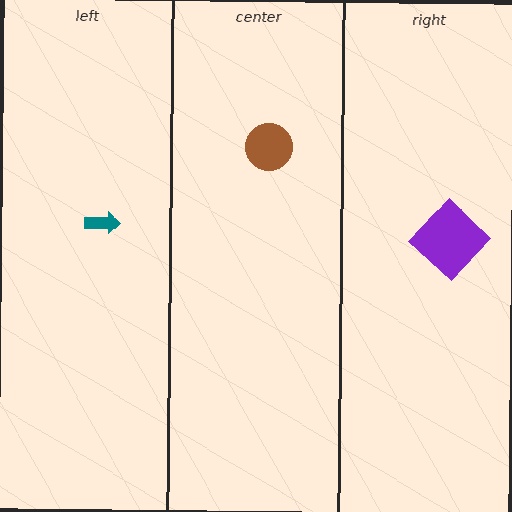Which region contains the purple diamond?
The right region.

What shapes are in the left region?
The teal arrow.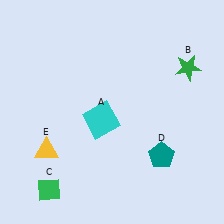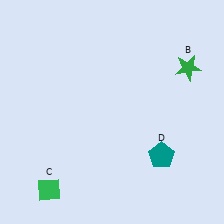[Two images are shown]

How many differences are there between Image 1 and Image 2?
There are 2 differences between the two images.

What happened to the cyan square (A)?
The cyan square (A) was removed in Image 2. It was in the bottom-left area of Image 1.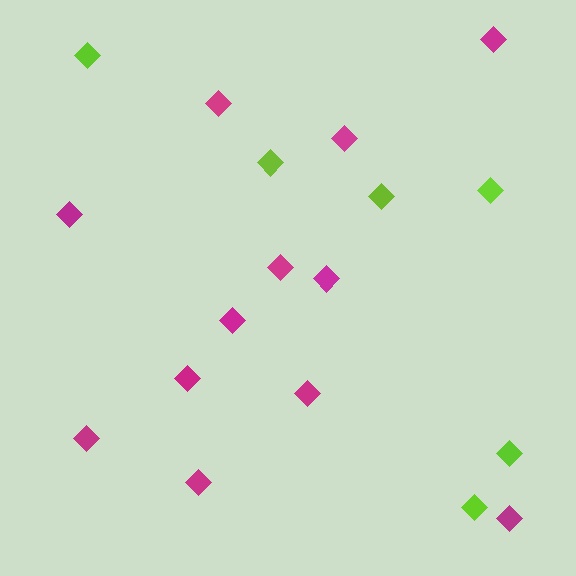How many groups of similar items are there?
There are 2 groups: one group of magenta diamonds (12) and one group of lime diamonds (6).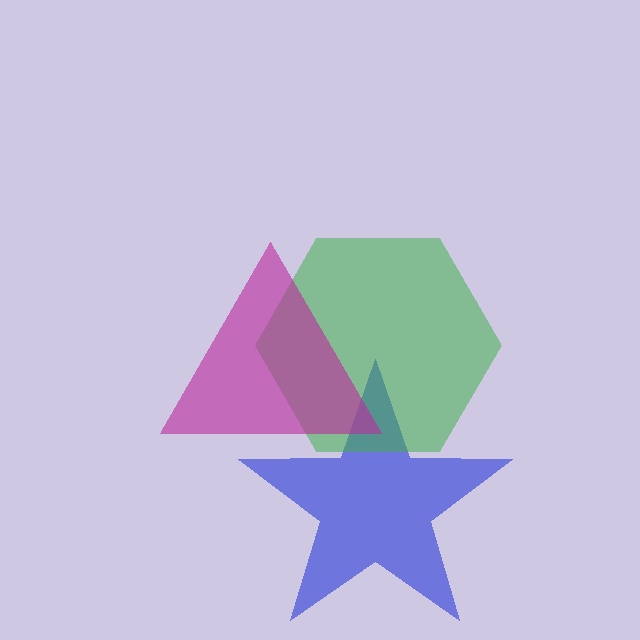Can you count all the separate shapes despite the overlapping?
Yes, there are 3 separate shapes.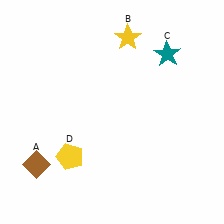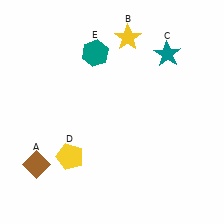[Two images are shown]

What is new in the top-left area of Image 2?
A teal hexagon (E) was added in the top-left area of Image 2.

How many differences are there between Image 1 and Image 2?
There is 1 difference between the two images.